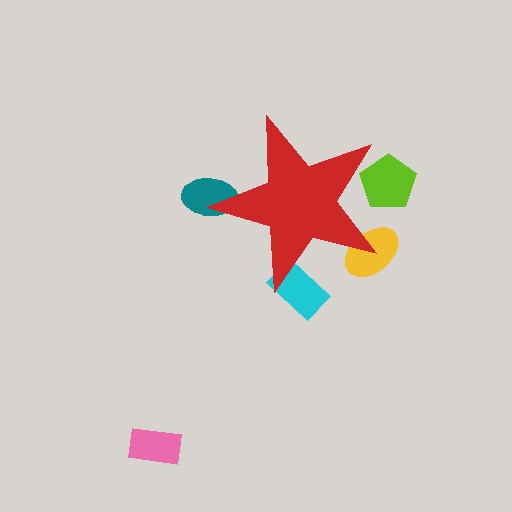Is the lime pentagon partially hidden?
Yes, the lime pentagon is partially hidden behind the red star.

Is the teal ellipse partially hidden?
Yes, the teal ellipse is partially hidden behind the red star.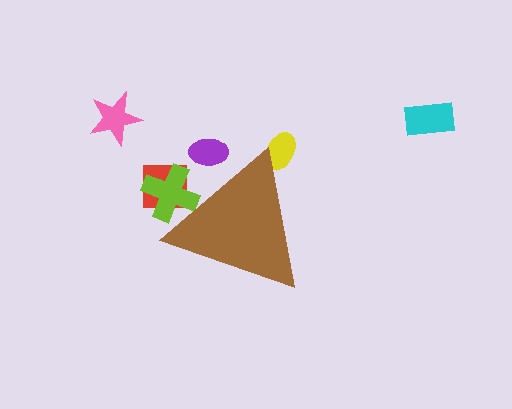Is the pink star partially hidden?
No, the pink star is fully visible.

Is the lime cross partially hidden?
Yes, the lime cross is partially hidden behind the brown triangle.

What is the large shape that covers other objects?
A brown triangle.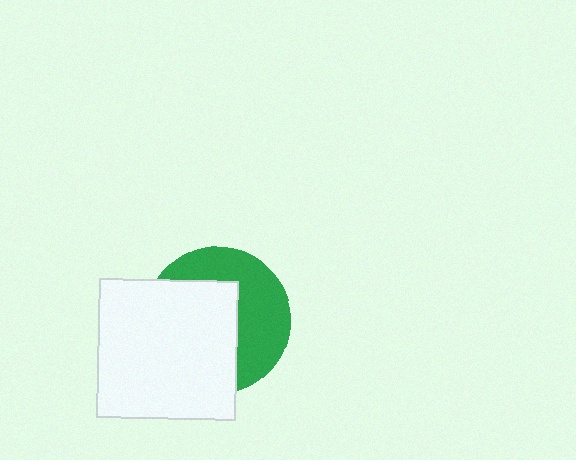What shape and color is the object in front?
The object in front is a white square.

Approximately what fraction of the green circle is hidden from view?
Roughly 55% of the green circle is hidden behind the white square.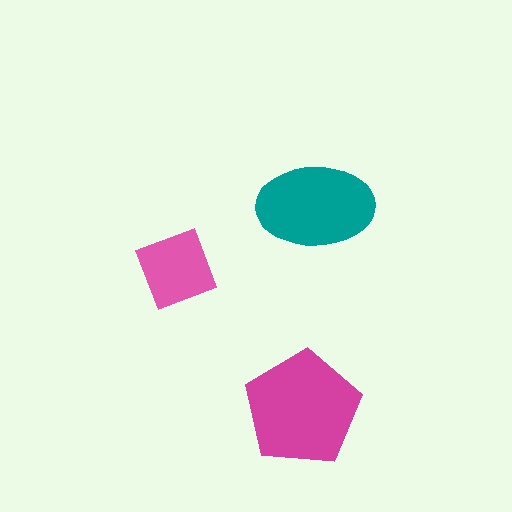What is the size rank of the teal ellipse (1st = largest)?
2nd.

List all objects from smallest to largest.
The pink square, the teal ellipse, the magenta pentagon.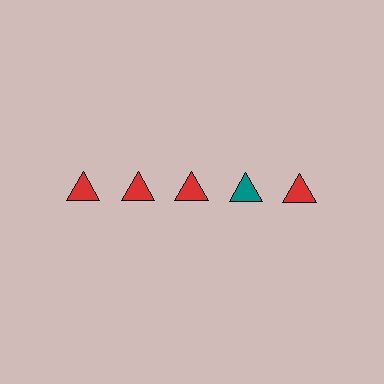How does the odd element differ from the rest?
It has a different color: teal instead of red.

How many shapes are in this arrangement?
There are 5 shapes arranged in a grid pattern.